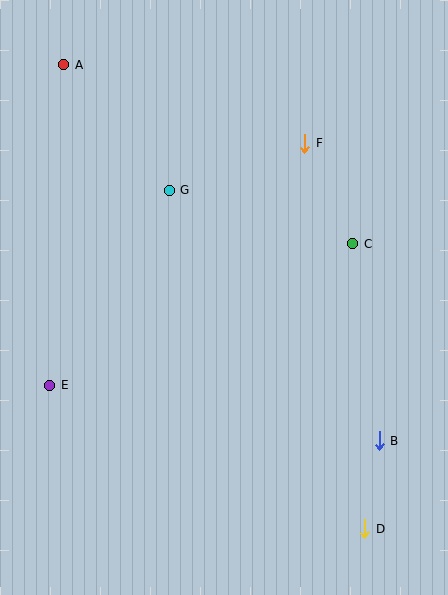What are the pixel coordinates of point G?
Point G is at (169, 190).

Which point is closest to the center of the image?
Point G at (169, 190) is closest to the center.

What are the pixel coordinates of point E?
Point E is at (50, 385).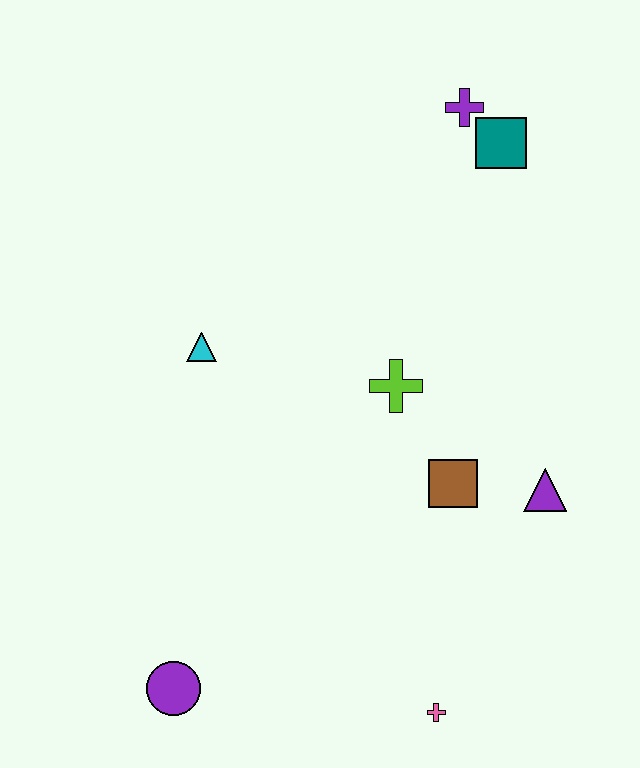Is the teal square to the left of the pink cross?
No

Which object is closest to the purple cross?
The teal square is closest to the purple cross.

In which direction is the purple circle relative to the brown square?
The purple circle is to the left of the brown square.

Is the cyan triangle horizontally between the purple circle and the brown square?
Yes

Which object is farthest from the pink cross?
The purple cross is farthest from the pink cross.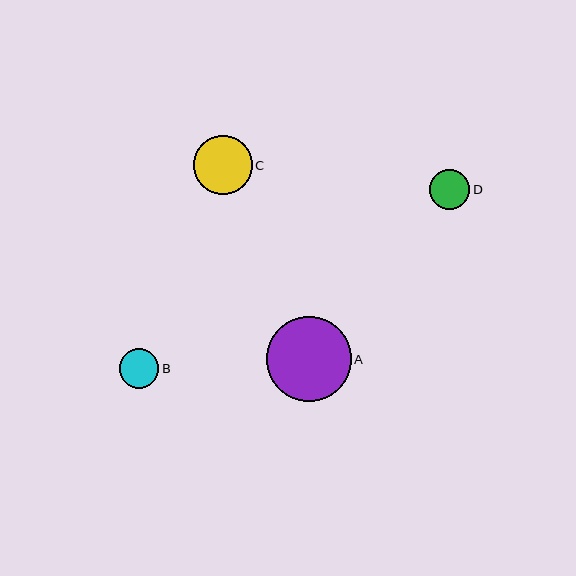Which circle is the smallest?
Circle B is the smallest with a size of approximately 39 pixels.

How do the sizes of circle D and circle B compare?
Circle D and circle B are approximately the same size.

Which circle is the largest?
Circle A is the largest with a size of approximately 85 pixels.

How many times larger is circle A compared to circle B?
Circle A is approximately 2.2 times the size of circle B.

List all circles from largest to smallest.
From largest to smallest: A, C, D, B.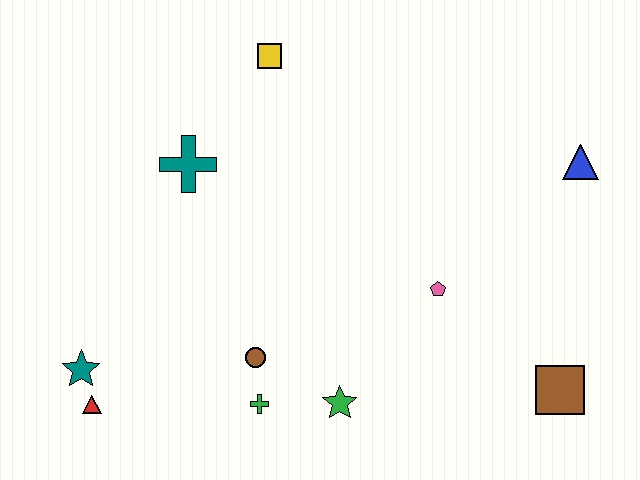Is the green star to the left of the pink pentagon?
Yes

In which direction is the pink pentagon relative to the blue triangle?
The pink pentagon is to the left of the blue triangle.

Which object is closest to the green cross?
The brown circle is closest to the green cross.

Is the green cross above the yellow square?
No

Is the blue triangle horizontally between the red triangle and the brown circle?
No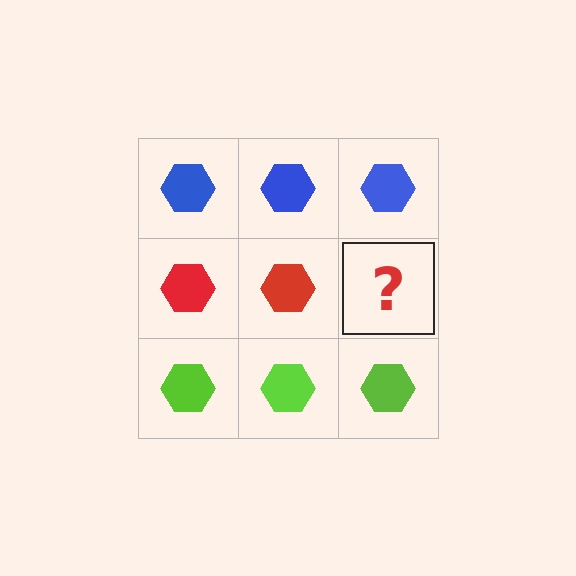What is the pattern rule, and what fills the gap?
The rule is that each row has a consistent color. The gap should be filled with a red hexagon.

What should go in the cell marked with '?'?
The missing cell should contain a red hexagon.